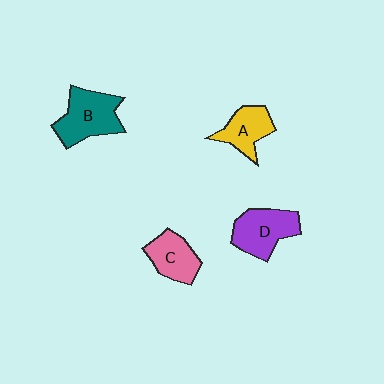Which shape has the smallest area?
Shape A (yellow).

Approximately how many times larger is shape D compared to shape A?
Approximately 1.3 times.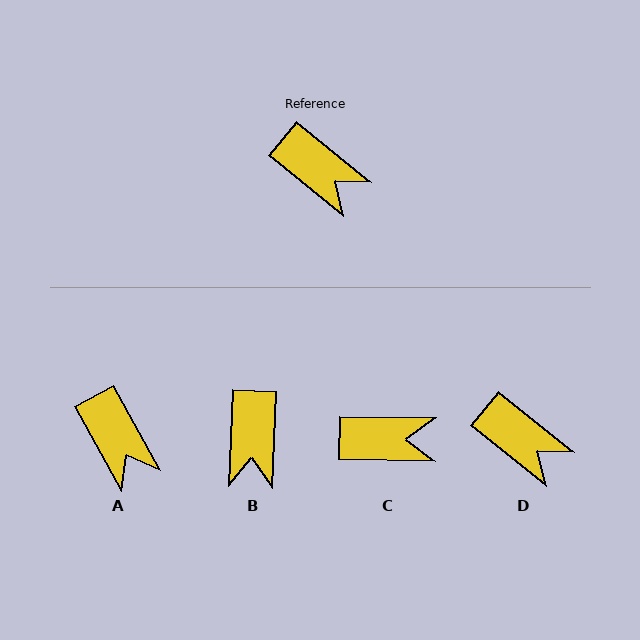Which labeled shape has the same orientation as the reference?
D.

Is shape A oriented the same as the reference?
No, it is off by about 22 degrees.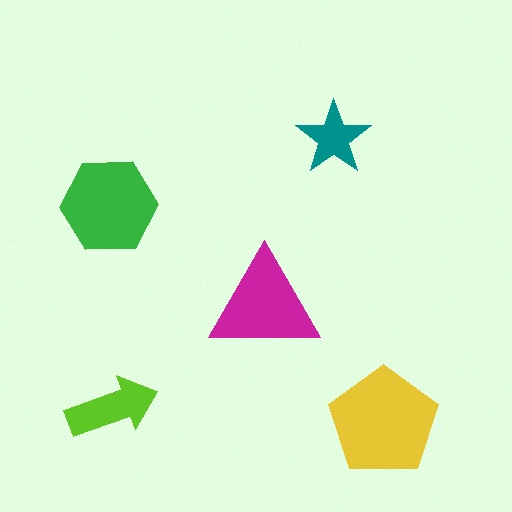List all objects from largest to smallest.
The yellow pentagon, the green hexagon, the magenta triangle, the lime arrow, the teal star.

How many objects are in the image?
There are 5 objects in the image.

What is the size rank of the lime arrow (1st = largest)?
4th.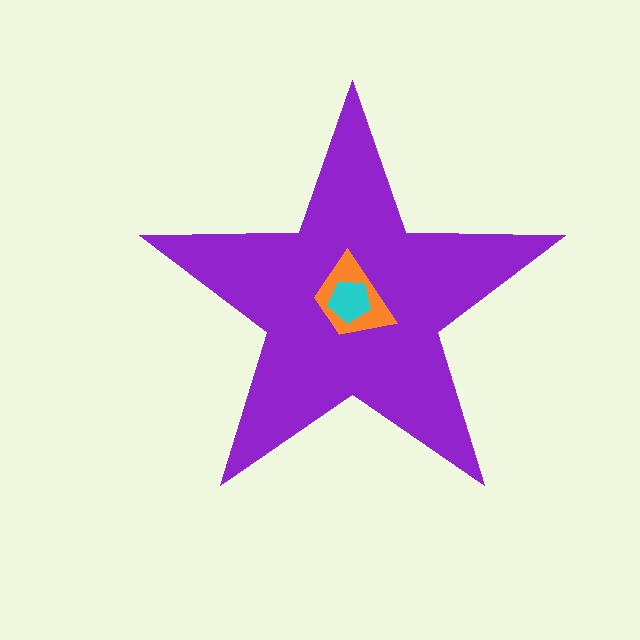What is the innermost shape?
The cyan pentagon.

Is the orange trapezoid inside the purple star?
Yes.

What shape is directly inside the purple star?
The orange trapezoid.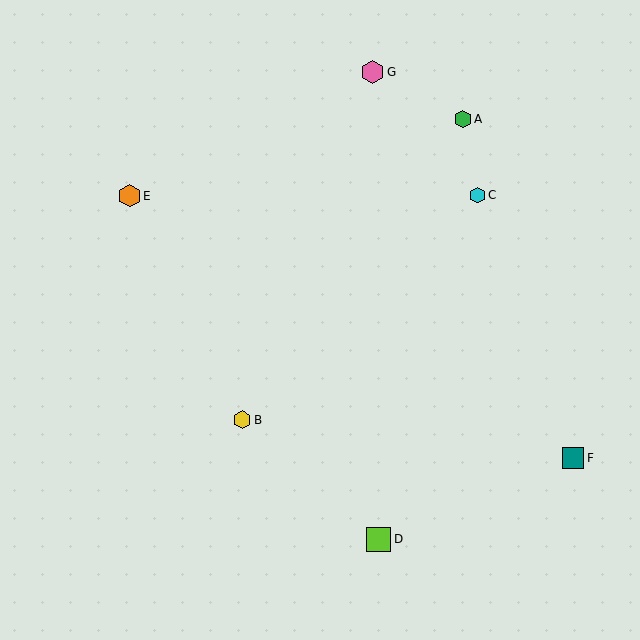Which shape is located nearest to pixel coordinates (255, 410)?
The yellow hexagon (labeled B) at (242, 420) is nearest to that location.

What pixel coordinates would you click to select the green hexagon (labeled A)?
Click at (463, 119) to select the green hexagon A.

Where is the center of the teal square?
The center of the teal square is at (573, 458).